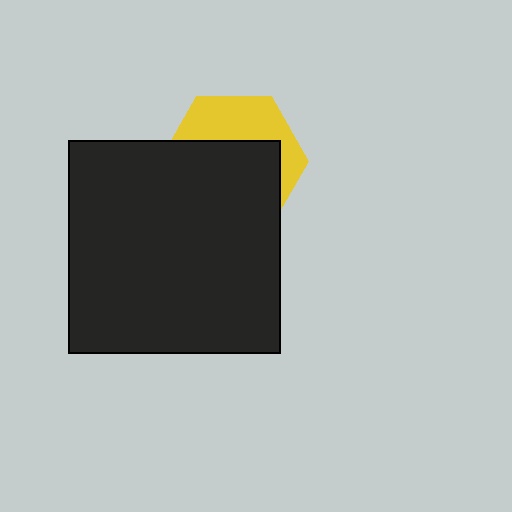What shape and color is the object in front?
The object in front is a black square.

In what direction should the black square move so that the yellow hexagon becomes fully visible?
The black square should move down. That is the shortest direction to clear the overlap and leave the yellow hexagon fully visible.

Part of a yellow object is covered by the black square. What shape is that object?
It is a hexagon.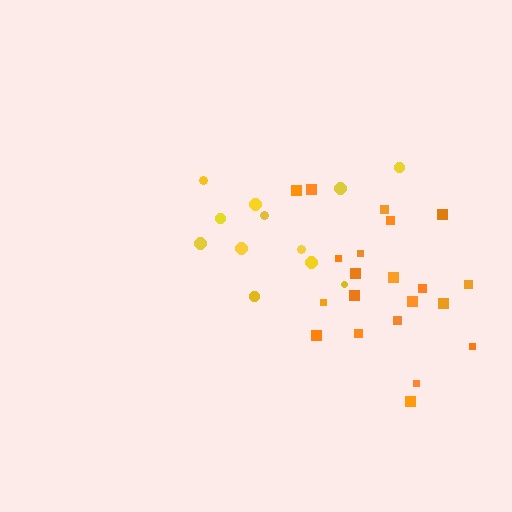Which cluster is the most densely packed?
Orange.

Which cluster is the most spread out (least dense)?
Yellow.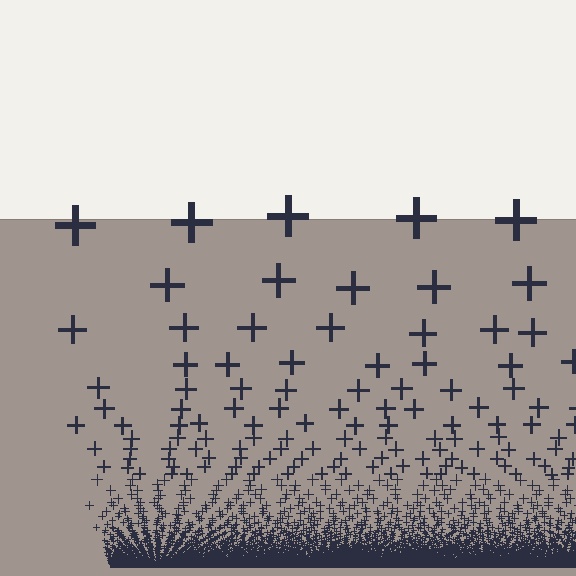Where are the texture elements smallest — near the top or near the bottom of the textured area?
Near the bottom.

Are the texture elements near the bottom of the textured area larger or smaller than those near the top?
Smaller. The gradient is inverted — elements near the bottom are smaller and denser.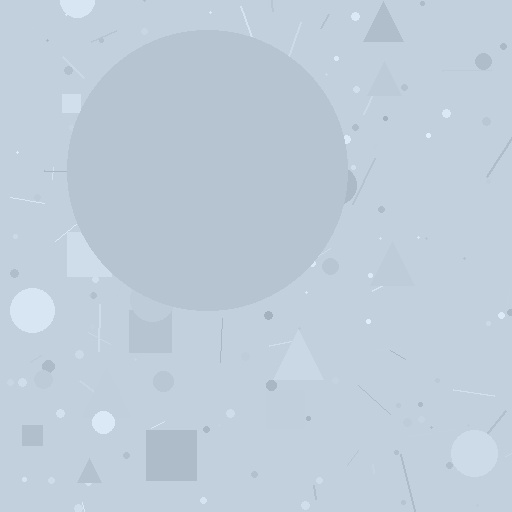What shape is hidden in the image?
A circle is hidden in the image.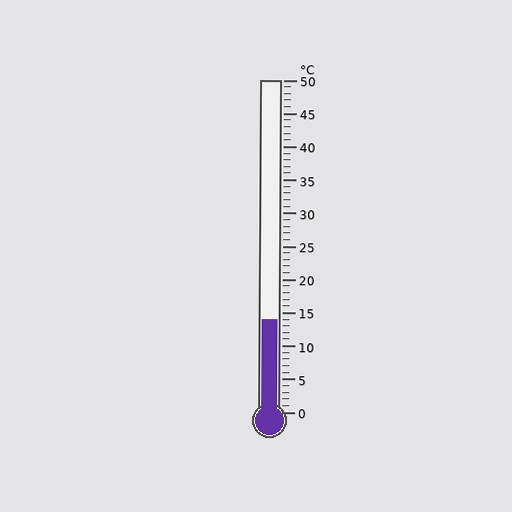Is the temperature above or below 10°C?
The temperature is above 10°C.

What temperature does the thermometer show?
The thermometer shows approximately 14°C.